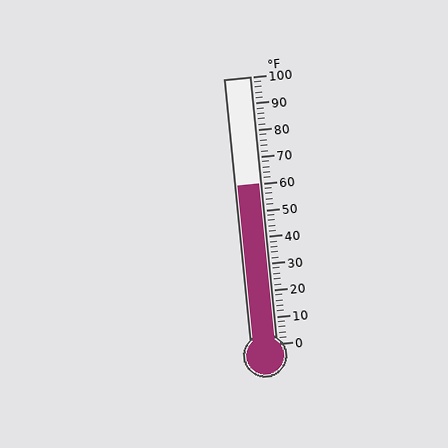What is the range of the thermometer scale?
The thermometer scale ranges from 0°F to 100°F.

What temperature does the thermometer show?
The thermometer shows approximately 60°F.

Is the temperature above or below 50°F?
The temperature is above 50°F.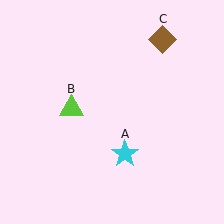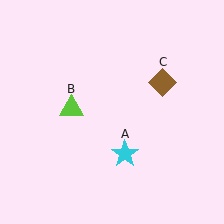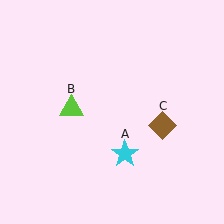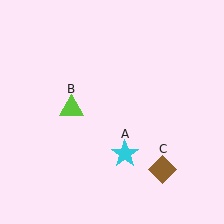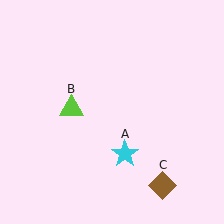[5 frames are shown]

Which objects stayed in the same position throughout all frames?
Cyan star (object A) and lime triangle (object B) remained stationary.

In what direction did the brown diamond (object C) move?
The brown diamond (object C) moved down.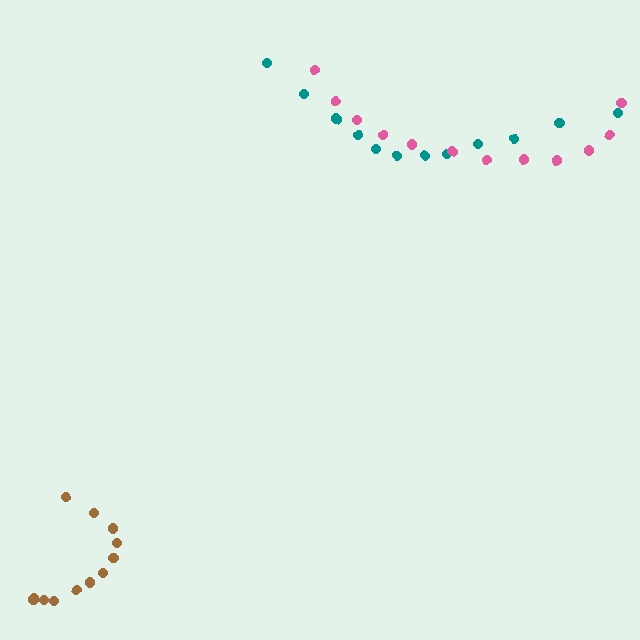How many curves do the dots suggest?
There are 3 distinct paths.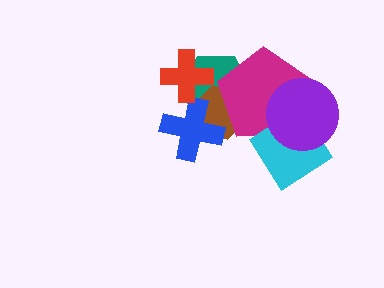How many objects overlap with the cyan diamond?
2 objects overlap with the cyan diamond.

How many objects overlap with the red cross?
2 objects overlap with the red cross.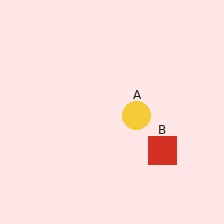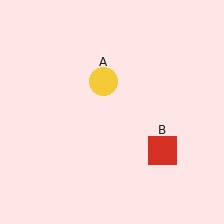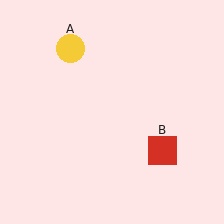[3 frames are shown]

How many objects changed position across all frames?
1 object changed position: yellow circle (object A).